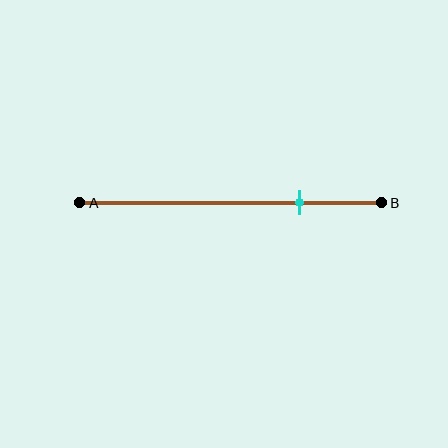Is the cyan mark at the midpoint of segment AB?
No, the mark is at about 75% from A, not at the 50% midpoint.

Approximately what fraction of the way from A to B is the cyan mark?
The cyan mark is approximately 75% of the way from A to B.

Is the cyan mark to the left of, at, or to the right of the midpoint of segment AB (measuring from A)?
The cyan mark is to the right of the midpoint of segment AB.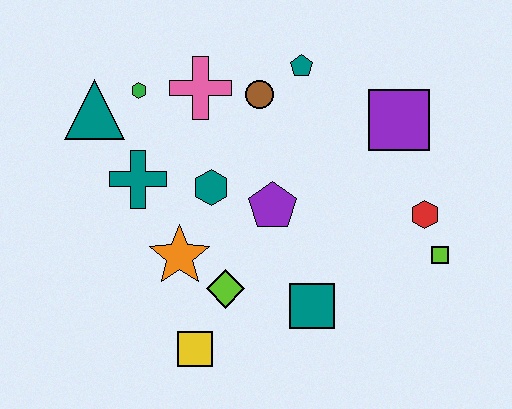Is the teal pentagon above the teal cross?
Yes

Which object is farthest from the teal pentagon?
The yellow square is farthest from the teal pentagon.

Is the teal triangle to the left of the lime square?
Yes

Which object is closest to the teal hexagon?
The purple pentagon is closest to the teal hexagon.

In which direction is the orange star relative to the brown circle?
The orange star is below the brown circle.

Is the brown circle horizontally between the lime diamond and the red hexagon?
Yes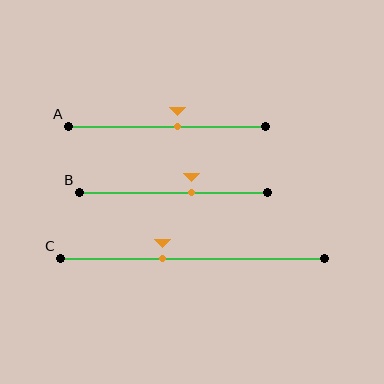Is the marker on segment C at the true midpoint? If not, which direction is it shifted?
No, the marker on segment C is shifted to the left by about 11% of the segment length.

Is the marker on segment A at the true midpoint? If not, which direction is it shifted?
No, the marker on segment A is shifted to the right by about 6% of the segment length.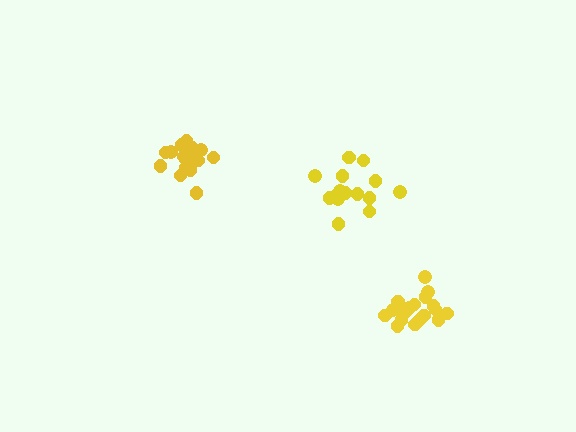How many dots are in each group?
Group 1: 15 dots, Group 2: 19 dots, Group 3: 18 dots (52 total).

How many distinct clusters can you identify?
There are 3 distinct clusters.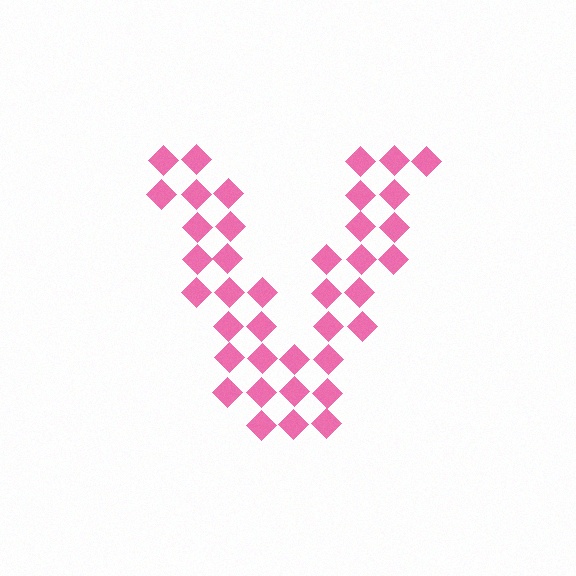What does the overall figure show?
The overall figure shows the letter V.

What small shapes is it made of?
It is made of small diamonds.